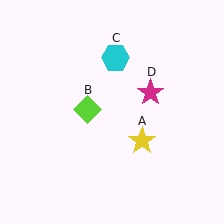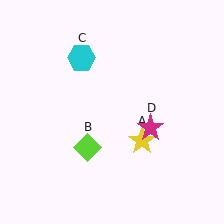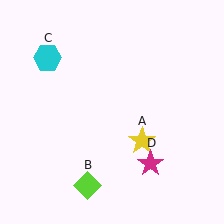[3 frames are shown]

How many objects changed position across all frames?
3 objects changed position: lime diamond (object B), cyan hexagon (object C), magenta star (object D).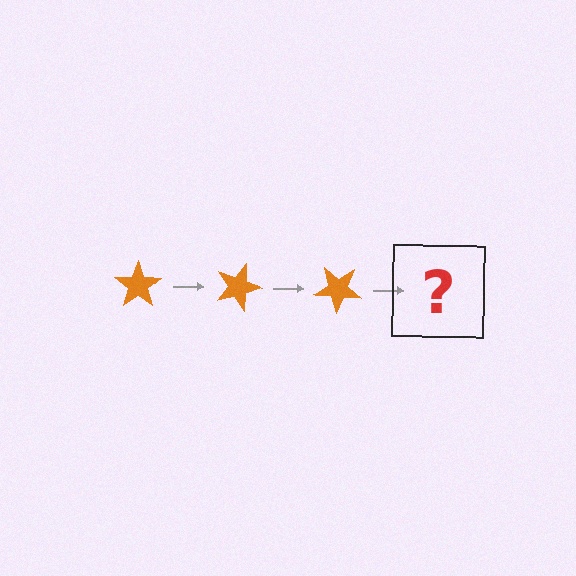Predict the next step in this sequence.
The next step is an orange star rotated 60 degrees.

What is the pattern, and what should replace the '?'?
The pattern is that the star rotates 20 degrees each step. The '?' should be an orange star rotated 60 degrees.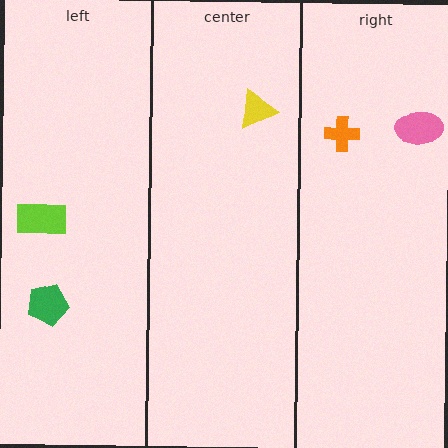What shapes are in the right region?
The orange cross, the pink ellipse.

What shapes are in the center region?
The yellow triangle.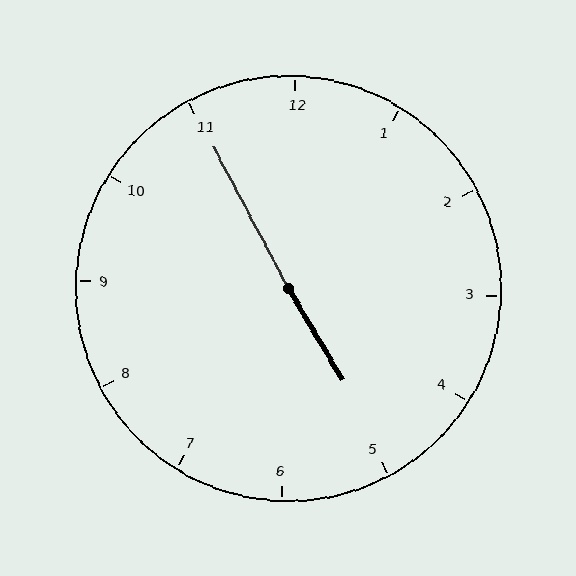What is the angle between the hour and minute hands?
Approximately 178 degrees.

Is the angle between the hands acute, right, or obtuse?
It is obtuse.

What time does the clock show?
4:55.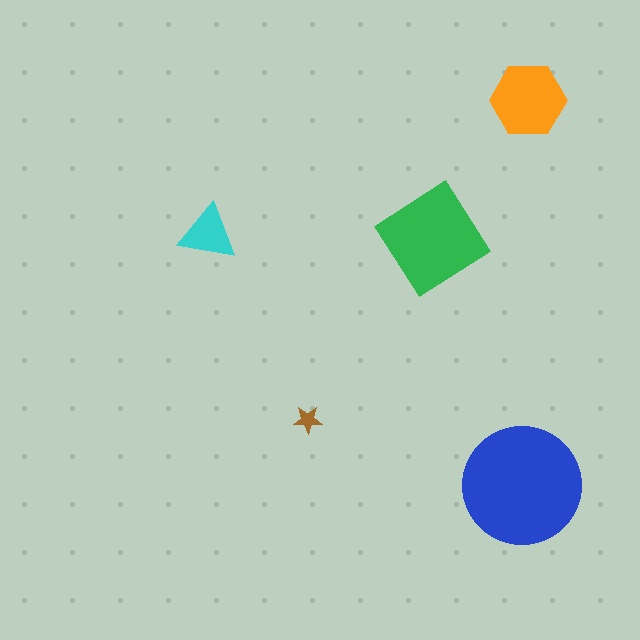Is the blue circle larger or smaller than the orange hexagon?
Larger.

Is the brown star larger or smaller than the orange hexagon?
Smaller.